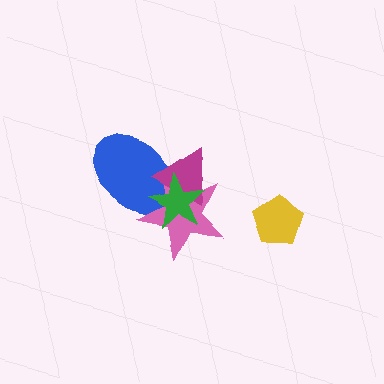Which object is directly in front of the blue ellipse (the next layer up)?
The pink star is directly in front of the blue ellipse.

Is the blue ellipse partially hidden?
Yes, it is partially covered by another shape.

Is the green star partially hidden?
No, no other shape covers it.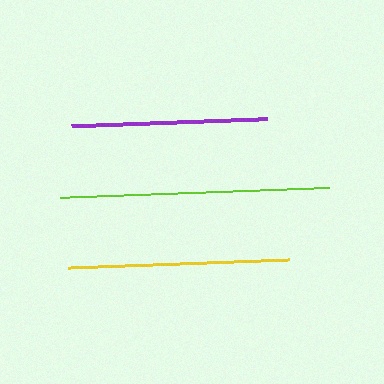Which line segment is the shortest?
The purple line is the shortest at approximately 196 pixels.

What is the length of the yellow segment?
The yellow segment is approximately 221 pixels long.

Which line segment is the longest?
The lime line is the longest at approximately 269 pixels.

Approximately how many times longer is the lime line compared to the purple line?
The lime line is approximately 1.4 times the length of the purple line.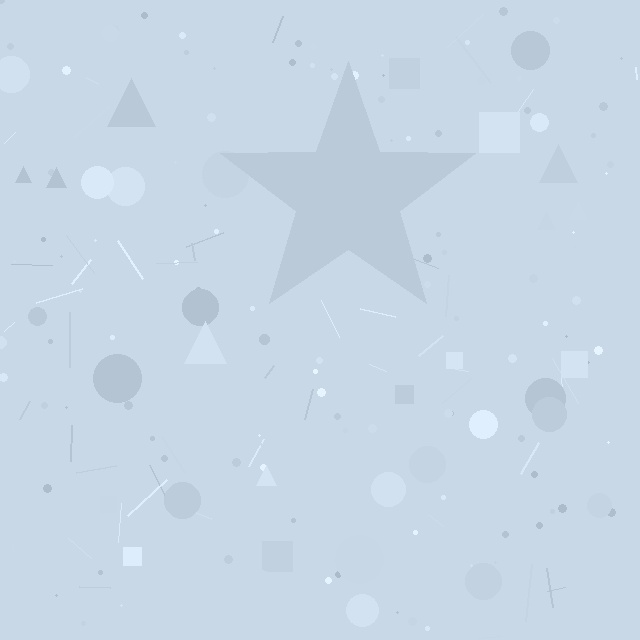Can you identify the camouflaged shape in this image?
The camouflaged shape is a star.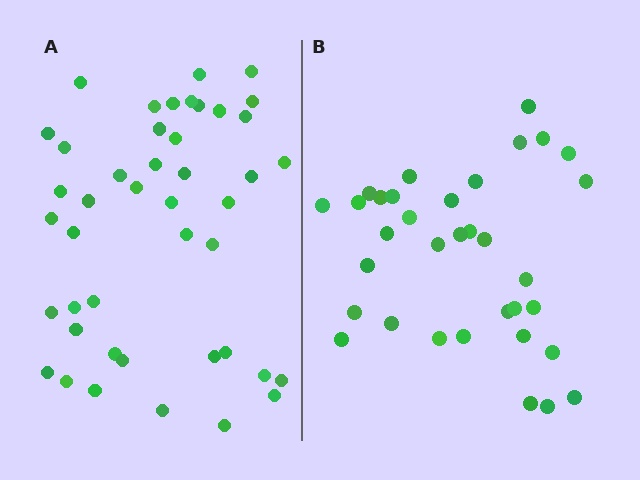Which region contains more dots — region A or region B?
Region A (the left region) has more dots.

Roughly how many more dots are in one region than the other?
Region A has roughly 10 or so more dots than region B.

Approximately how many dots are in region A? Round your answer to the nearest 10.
About 40 dots. (The exact count is 44, which rounds to 40.)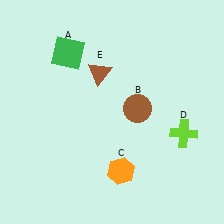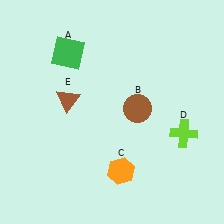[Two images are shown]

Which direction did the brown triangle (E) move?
The brown triangle (E) moved left.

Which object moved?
The brown triangle (E) moved left.